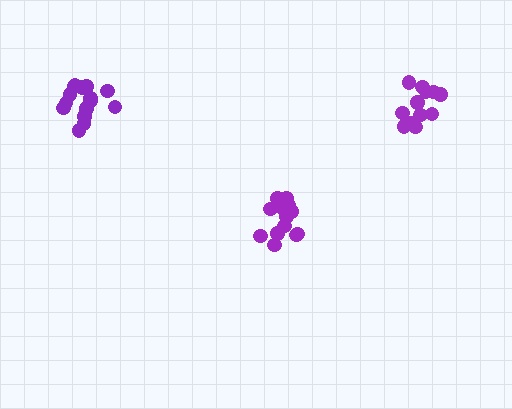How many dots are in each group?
Group 1: 15 dots, Group 2: 13 dots, Group 3: 18 dots (46 total).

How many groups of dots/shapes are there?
There are 3 groups.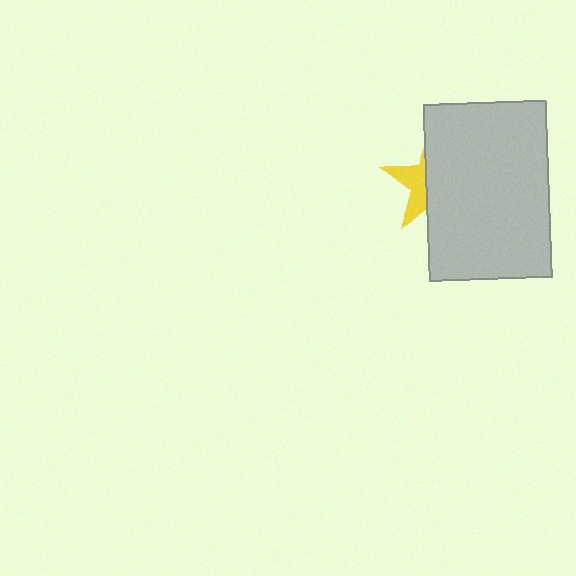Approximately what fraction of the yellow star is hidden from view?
Roughly 63% of the yellow star is hidden behind the light gray rectangle.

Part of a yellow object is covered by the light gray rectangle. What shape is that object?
It is a star.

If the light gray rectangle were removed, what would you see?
You would see the complete yellow star.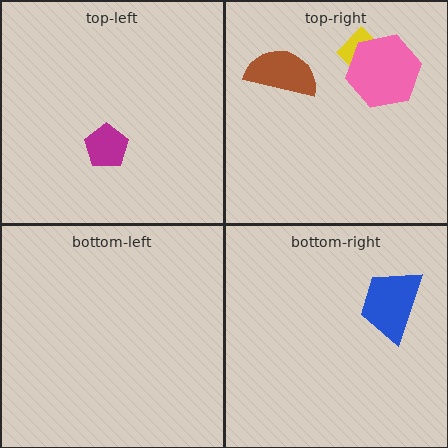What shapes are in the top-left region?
The magenta pentagon.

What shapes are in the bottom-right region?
The blue trapezoid.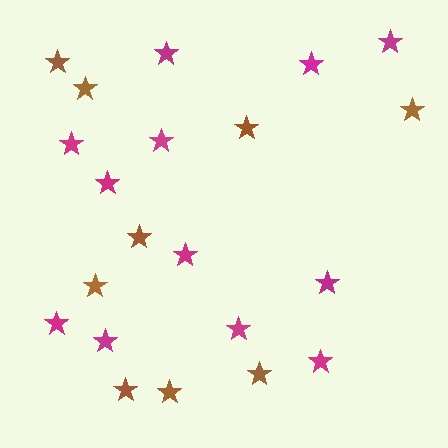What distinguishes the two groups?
There are 2 groups: one group of brown stars (9) and one group of magenta stars (12).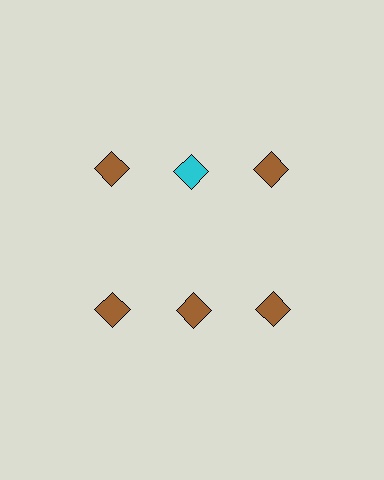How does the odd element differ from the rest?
It has a different color: cyan instead of brown.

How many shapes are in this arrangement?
There are 6 shapes arranged in a grid pattern.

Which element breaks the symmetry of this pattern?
The cyan diamond in the top row, second from left column breaks the symmetry. All other shapes are brown diamonds.